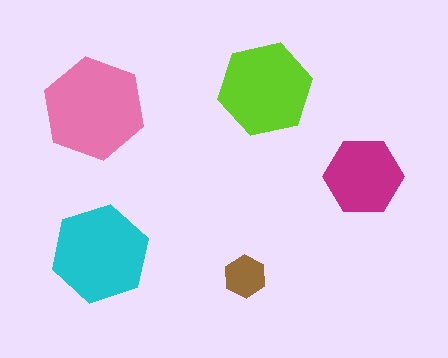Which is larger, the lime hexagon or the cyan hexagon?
The cyan one.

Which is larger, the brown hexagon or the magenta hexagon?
The magenta one.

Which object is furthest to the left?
The pink hexagon is leftmost.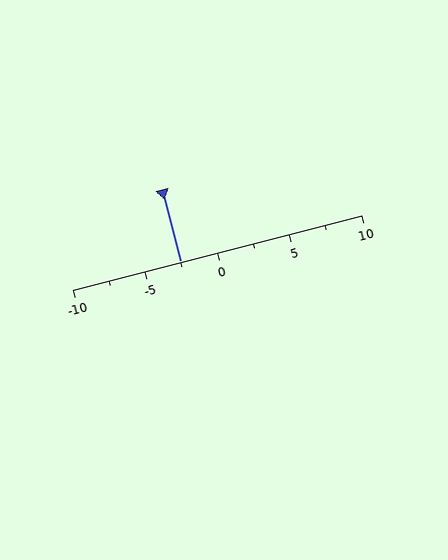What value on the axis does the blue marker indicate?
The marker indicates approximately -2.5.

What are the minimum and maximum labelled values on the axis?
The axis runs from -10 to 10.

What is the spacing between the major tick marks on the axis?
The major ticks are spaced 5 apart.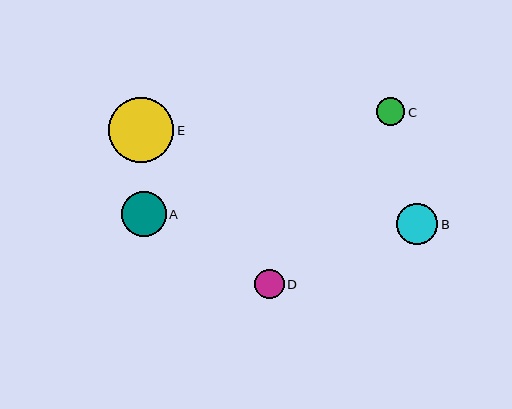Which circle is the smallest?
Circle C is the smallest with a size of approximately 28 pixels.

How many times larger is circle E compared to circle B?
Circle E is approximately 1.6 times the size of circle B.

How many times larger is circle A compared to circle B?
Circle A is approximately 1.1 times the size of circle B.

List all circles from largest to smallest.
From largest to smallest: E, A, B, D, C.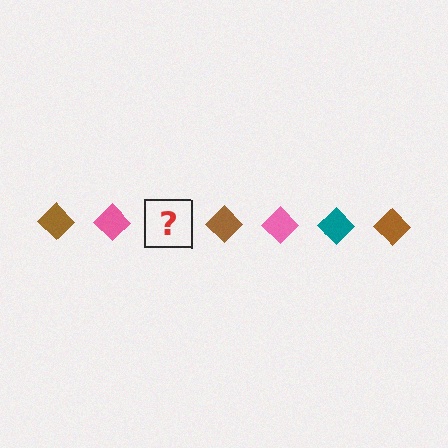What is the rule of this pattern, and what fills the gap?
The rule is that the pattern cycles through brown, pink, teal diamonds. The gap should be filled with a teal diamond.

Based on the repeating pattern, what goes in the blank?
The blank should be a teal diamond.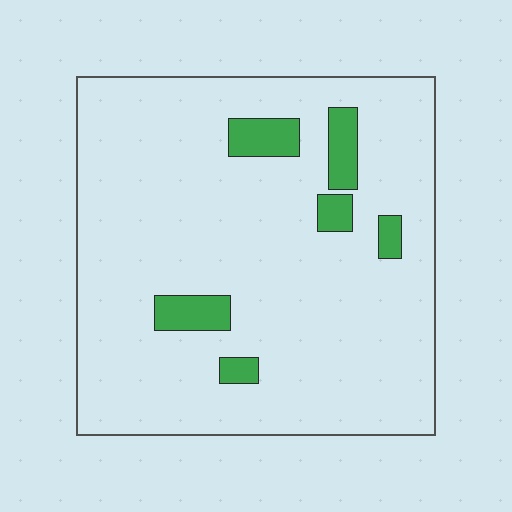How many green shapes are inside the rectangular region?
6.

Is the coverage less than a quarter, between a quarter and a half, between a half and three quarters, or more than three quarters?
Less than a quarter.